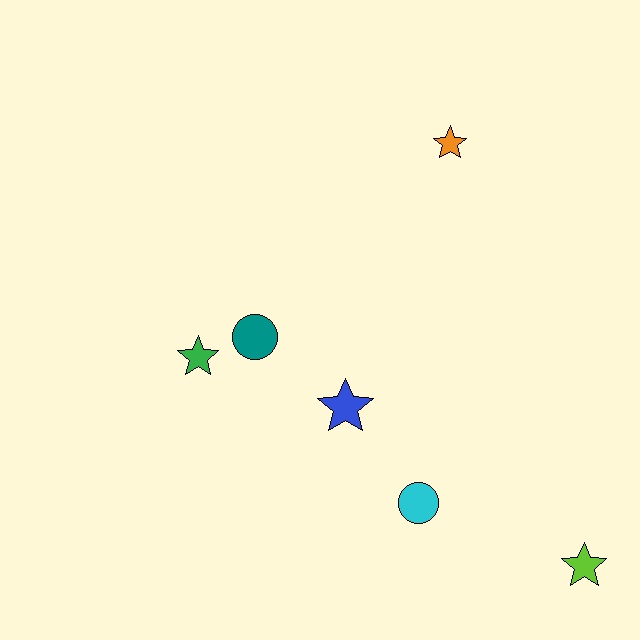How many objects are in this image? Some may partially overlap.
There are 6 objects.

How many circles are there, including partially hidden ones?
There are 2 circles.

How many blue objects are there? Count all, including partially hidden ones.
There is 1 blue object.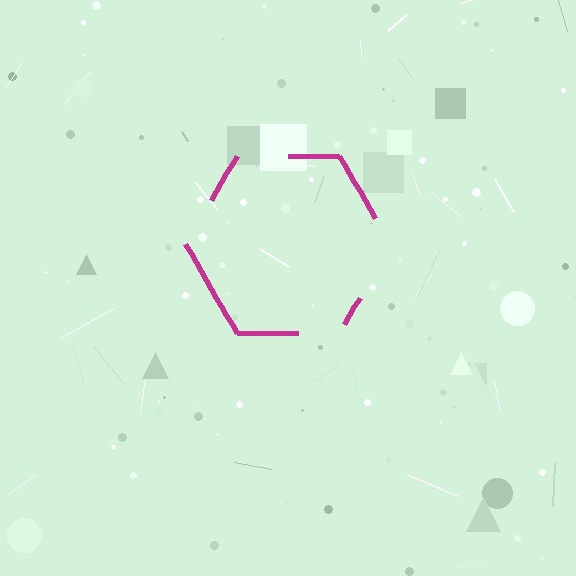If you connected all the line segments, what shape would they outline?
They would outline a hexagon.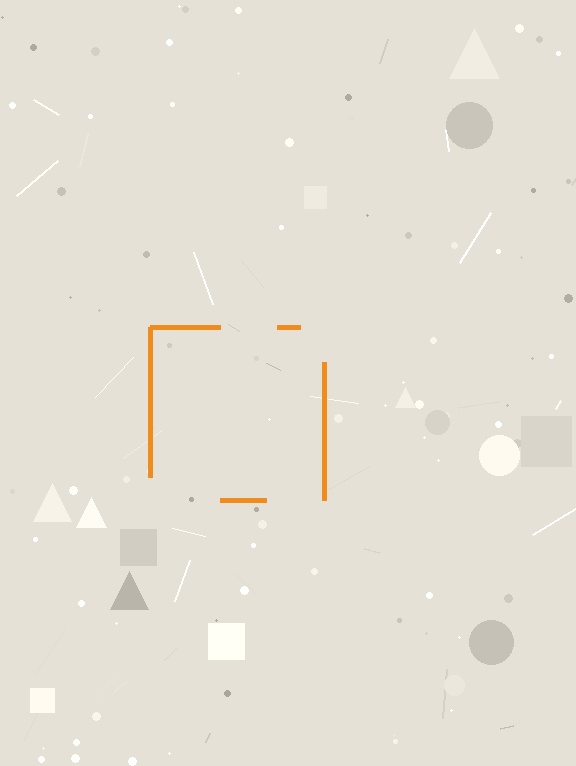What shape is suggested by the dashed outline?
The dashed outline suggests a square.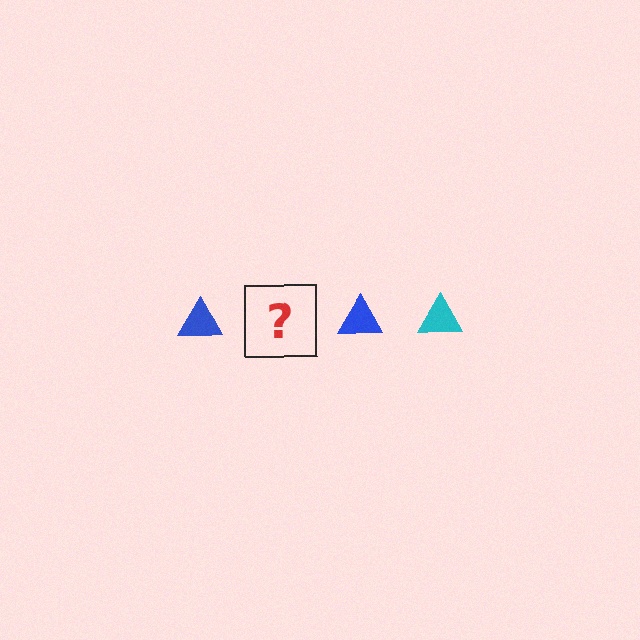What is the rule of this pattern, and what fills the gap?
The rule is that the pattern cycles through blue, cyan triangles. The gap should be filled with a cyan triangle.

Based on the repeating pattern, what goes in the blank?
The blank should be a cyan triangle.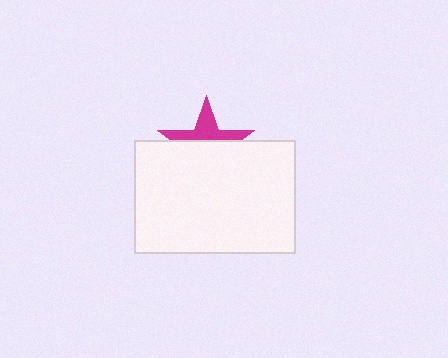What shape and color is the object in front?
The object in front is a white rectangle.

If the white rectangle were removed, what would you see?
You would see the complete magenta star.